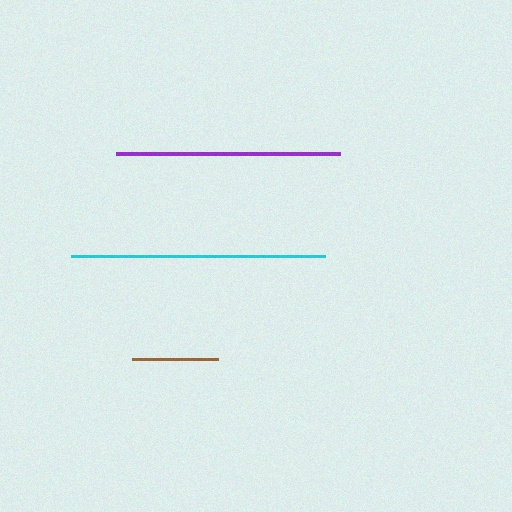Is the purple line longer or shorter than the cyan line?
The cyan line is longer than the purple line.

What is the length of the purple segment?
The purple segment is approximately 224 pixels long.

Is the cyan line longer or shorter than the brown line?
The cyan line is longer than the brown line.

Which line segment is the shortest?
The brown line is the shortest at approximately 86 pixels.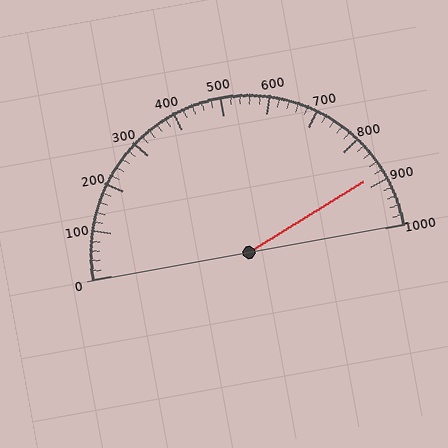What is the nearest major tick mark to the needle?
The nearest major tick mark is 900.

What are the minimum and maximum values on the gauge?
The gauge ranges from 0 to 1000.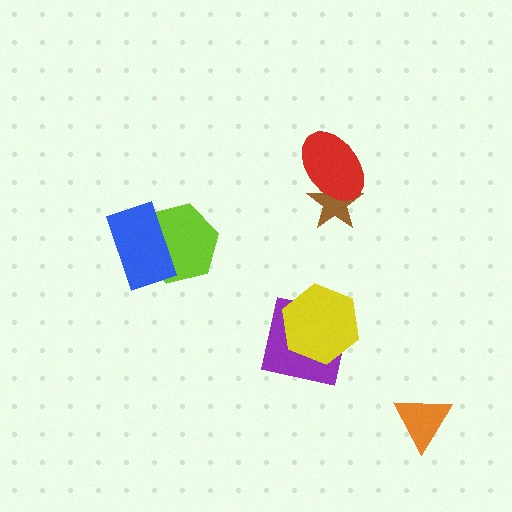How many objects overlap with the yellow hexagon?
1 object overlaps with the yellow hexagon.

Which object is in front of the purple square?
The yellow hexagon is in front of the purple square.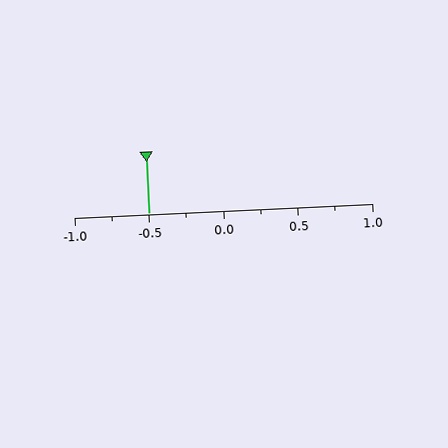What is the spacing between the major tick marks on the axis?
The major ticks are spaced 0.5 apart.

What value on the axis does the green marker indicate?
The marker indicates approximately -0.5.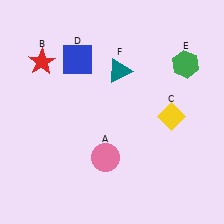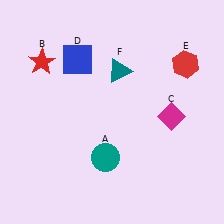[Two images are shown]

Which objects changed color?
A changed from pink to teal. C changed from yellow to magenta. E changed from green to red.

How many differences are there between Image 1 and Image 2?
There are 3 differences between the two images.